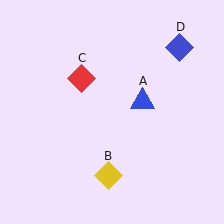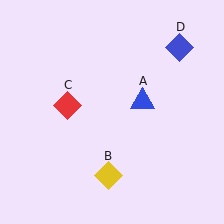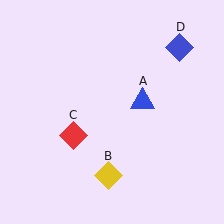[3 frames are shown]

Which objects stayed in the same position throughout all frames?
Blue triangle (object A) and yellow diamond (object B) and blue diamond (object D) remained stationary.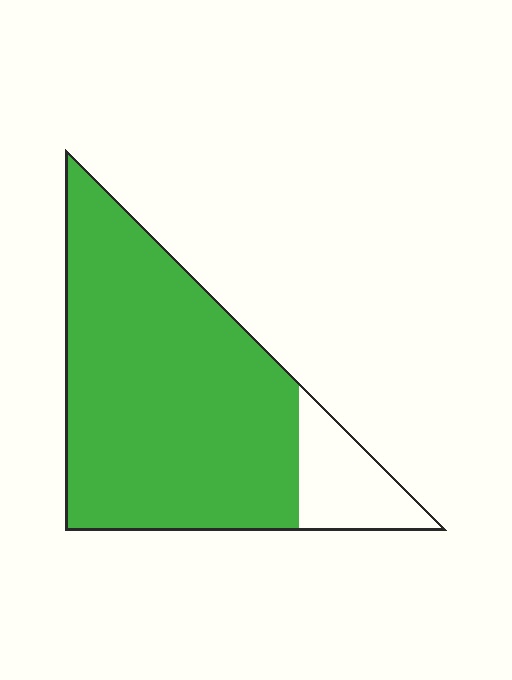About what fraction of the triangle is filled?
About five sixths (5/6).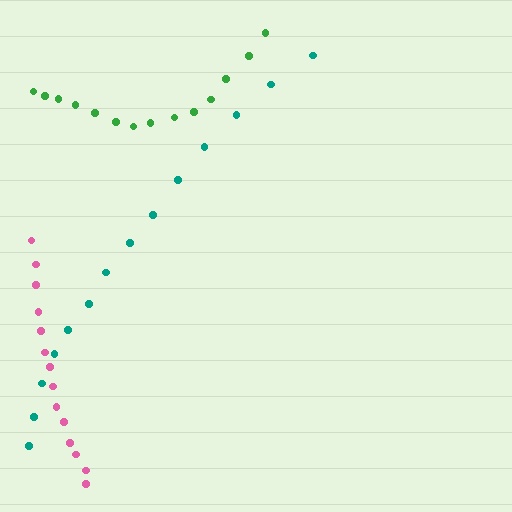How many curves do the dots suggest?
There are 3 distinct paths.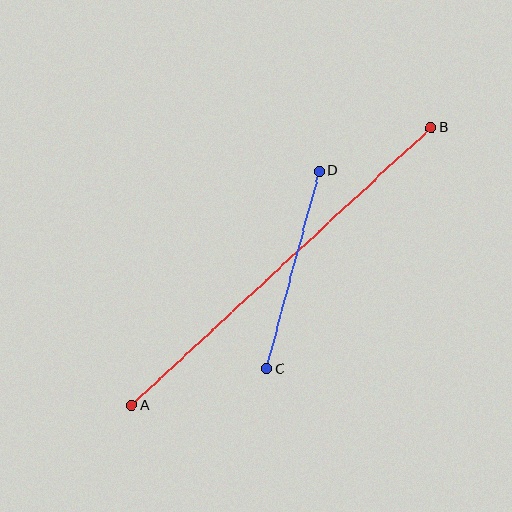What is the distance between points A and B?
The distance is approximately 409 pixels.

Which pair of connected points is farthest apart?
Points A and B are farthest apart.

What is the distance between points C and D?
The distance is approximately 205 pixels.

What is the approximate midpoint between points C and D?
The midpoint is at approximately (293, 270) pixels.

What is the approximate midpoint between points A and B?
The midpoint is at approximately (281, 267) pixels.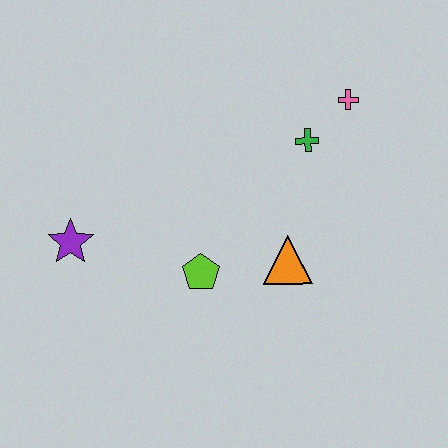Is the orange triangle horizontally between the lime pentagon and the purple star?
No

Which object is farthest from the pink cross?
The purple star is farthest from the pink cross.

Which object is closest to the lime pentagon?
The orange triangle is closest to the lime pentagon.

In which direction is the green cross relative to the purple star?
The green cross is to the right of the purple star.